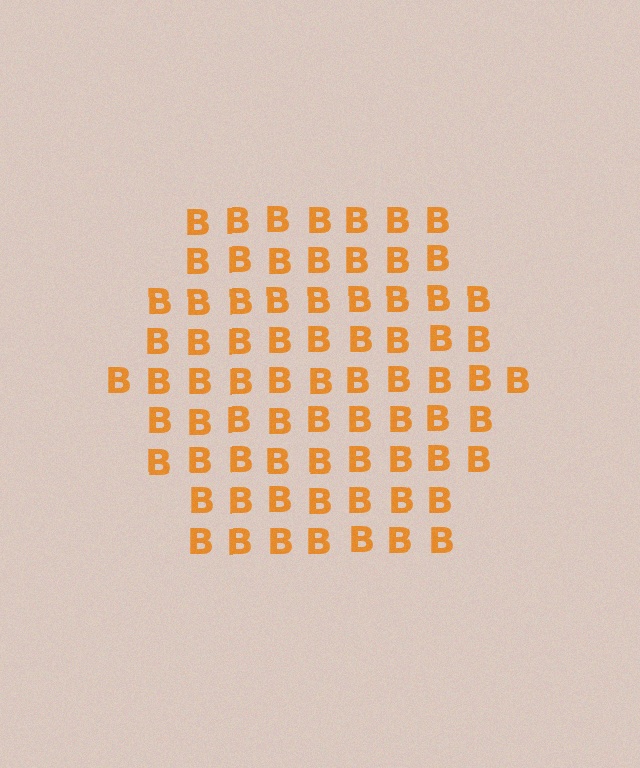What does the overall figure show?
The overall figure shows a hexagon.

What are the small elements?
The small elements are letter B's.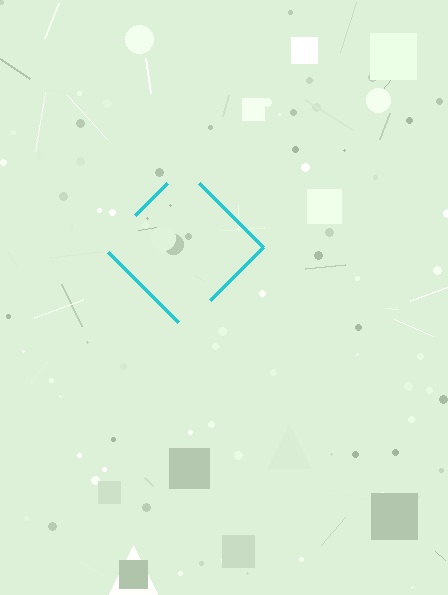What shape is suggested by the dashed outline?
The dashed outline suggests a diamond.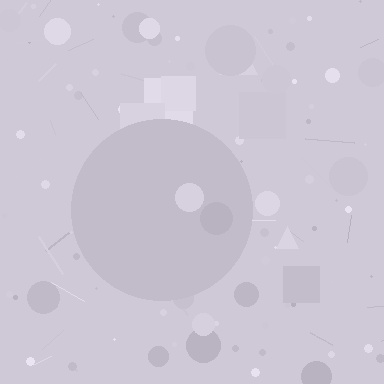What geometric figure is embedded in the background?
A circle is embedded in the background.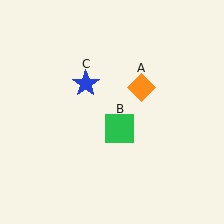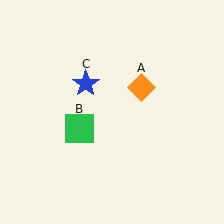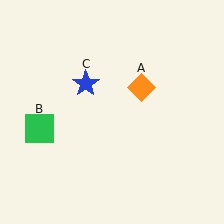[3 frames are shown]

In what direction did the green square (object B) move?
The green square (object B) moved left.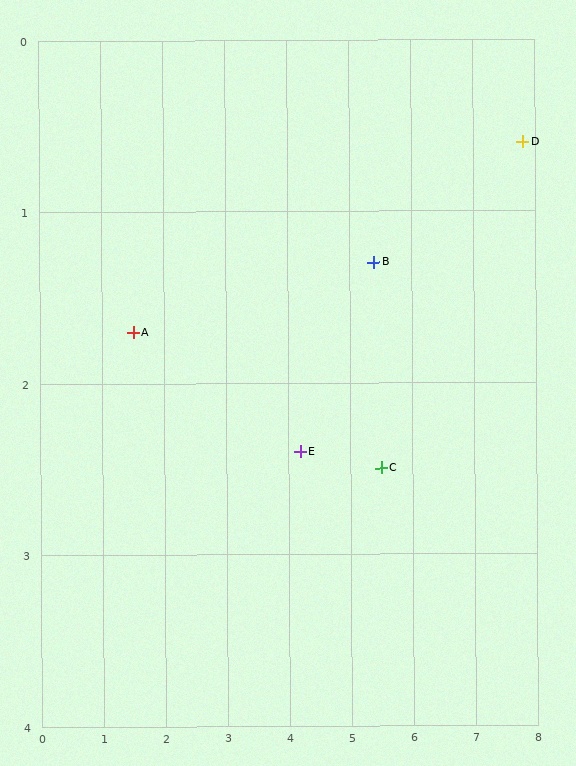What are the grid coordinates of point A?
Point A is at approximately (1.5, 1.7).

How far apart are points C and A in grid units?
Points C and A are about 4.1 grid units apart.